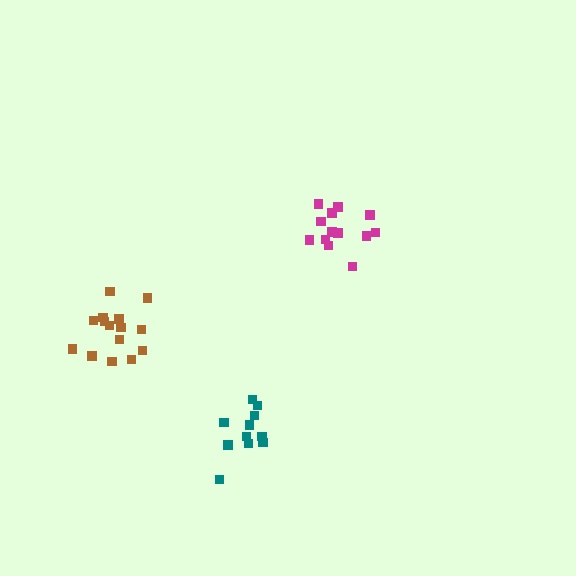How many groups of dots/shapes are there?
There are 3 groups.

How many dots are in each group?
Group 1: 11 dots, Group 2: 13 dots, Group 3: 15 dots (39 total).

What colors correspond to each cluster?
The clusters are colored: teal, magenta, brown.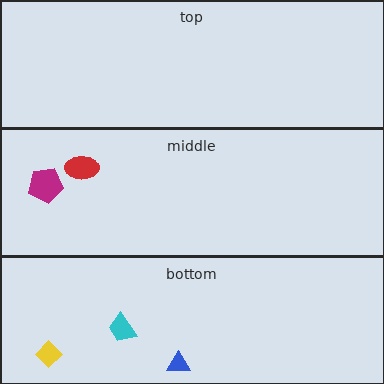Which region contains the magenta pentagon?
The middle region.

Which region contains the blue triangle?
The bottom region.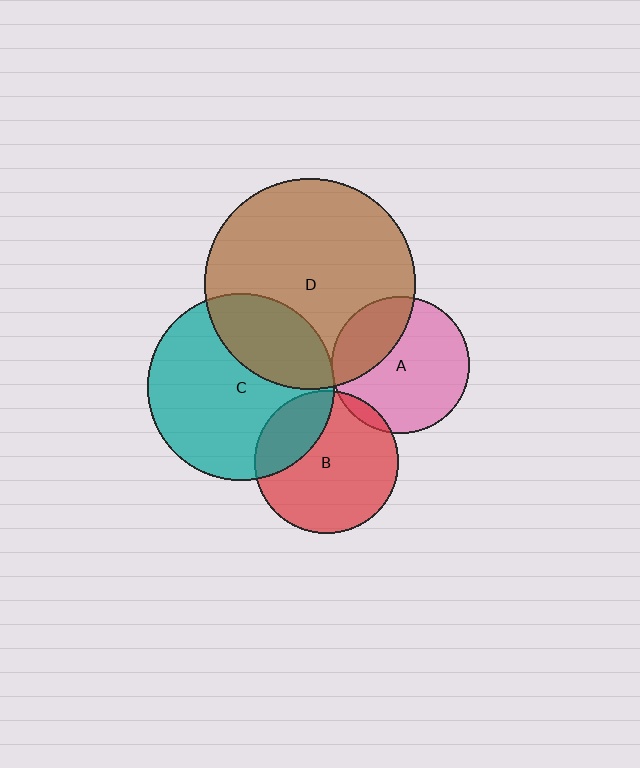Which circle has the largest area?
Circle D (brown).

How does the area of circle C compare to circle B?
Approximately 1.7 times.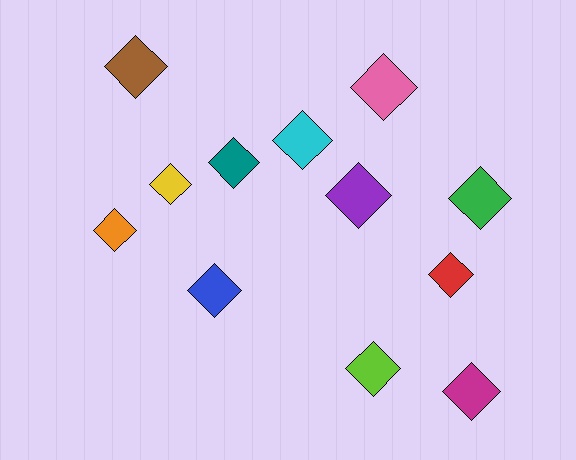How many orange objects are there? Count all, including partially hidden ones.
There is 1 orange object.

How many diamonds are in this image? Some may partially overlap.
There are 12 diamonds.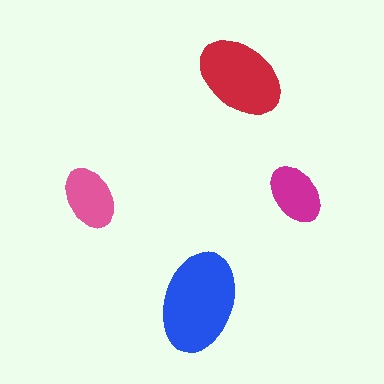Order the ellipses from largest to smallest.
the blue one, the red one, the pink one, the magenta one.